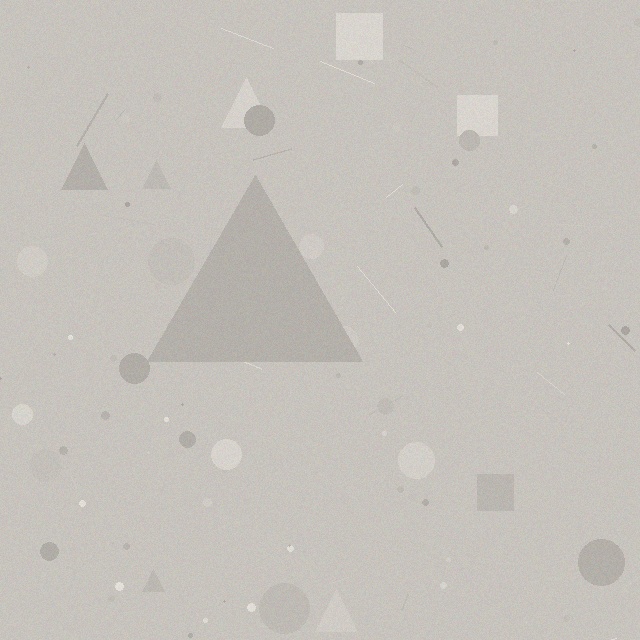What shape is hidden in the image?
A triangle is hidden in the image.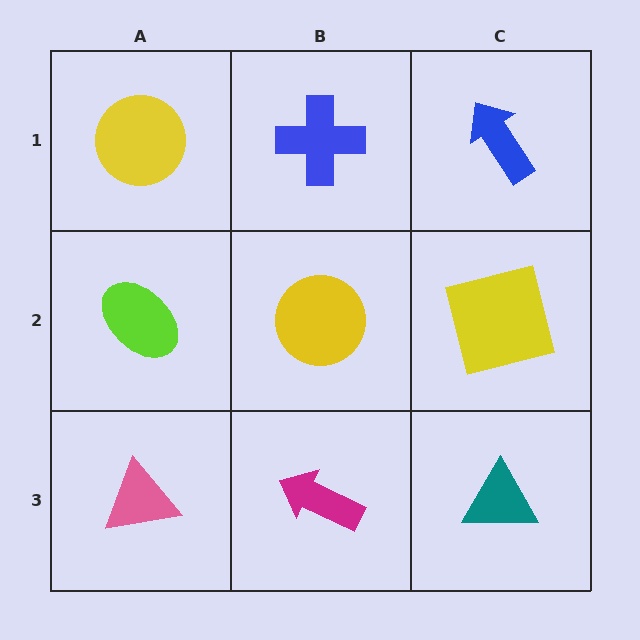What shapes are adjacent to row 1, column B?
A yellow circle (row 2, column B), a yellow circle (row 1, column A), a blue arrow (row 1, column C).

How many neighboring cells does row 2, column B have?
4.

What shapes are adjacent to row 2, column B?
A blue cross (row 1, column B), a magenta arrow (row 3, column B), a lime ellipse (row 2, column A), a yellow square (row 2, column C).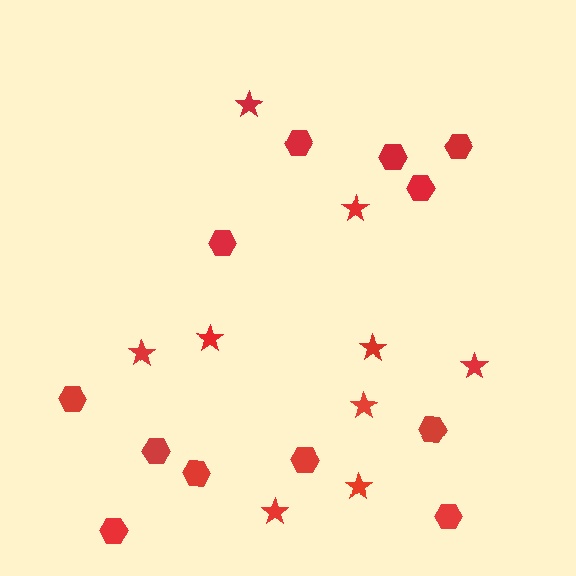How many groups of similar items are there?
There are 2 groups: one group of hexagons (12) and one group of stars (9).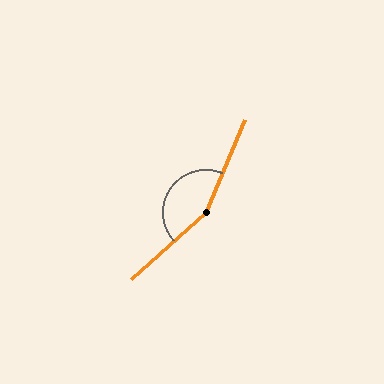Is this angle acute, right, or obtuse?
It is obtuse.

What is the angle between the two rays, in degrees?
Approximately 155 degrees.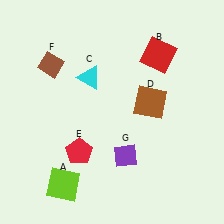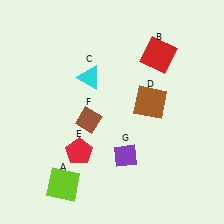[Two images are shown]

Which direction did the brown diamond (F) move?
The brown diamond (F) moved down.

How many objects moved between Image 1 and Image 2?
1 object moved between the two images.